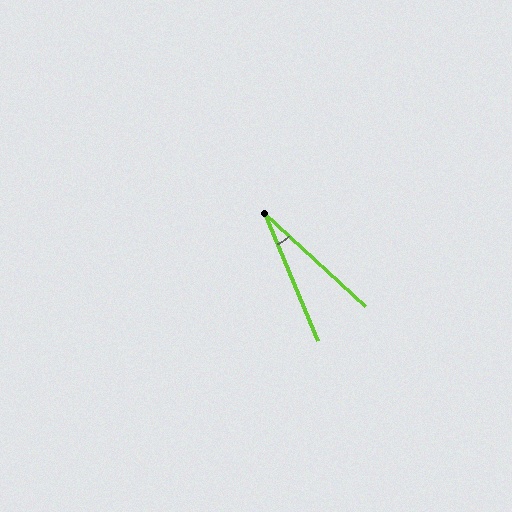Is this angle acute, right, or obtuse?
It is acute.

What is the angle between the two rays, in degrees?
Approximately 25 degrees.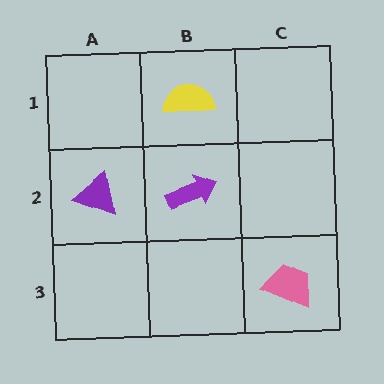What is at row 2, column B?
A purple arrow.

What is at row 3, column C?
A pink trapezoid.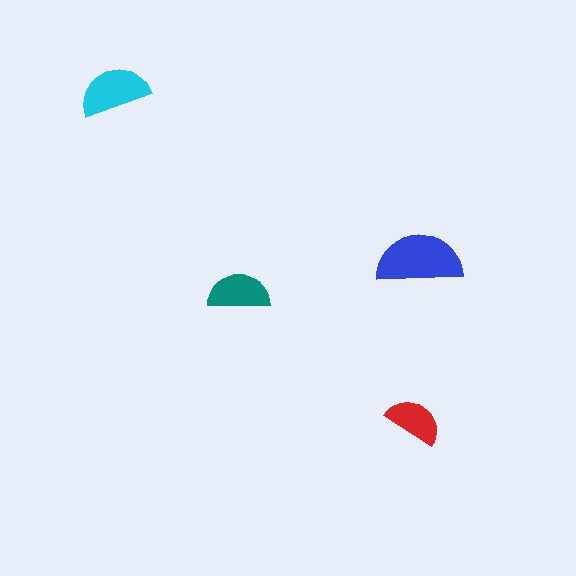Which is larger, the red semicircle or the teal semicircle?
The teal one.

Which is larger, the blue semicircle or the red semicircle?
The blue one.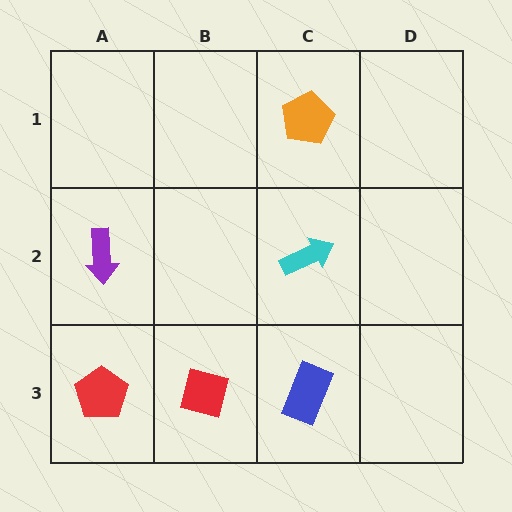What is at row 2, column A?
A purple arrow.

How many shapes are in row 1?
1 shape.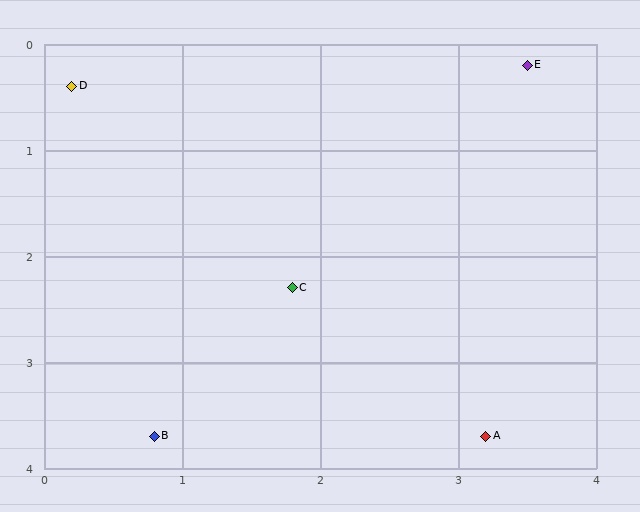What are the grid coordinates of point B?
Point B is at approximately (0.8, 3.7).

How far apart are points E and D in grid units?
Points E and D are about 3.3 grid units apart.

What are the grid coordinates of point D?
Point D is at approximately (0.2, 0.4).